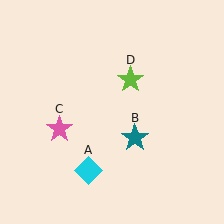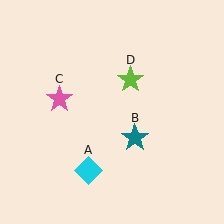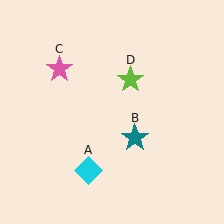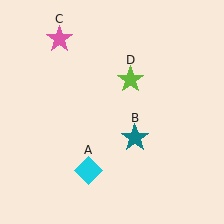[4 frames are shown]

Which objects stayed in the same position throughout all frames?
Cyan diamond (object A) and teal star (object B) and lime star (object D) remained stationary.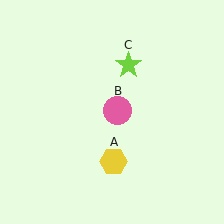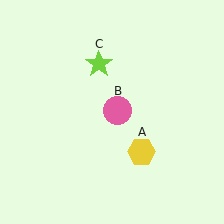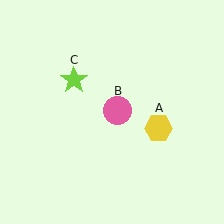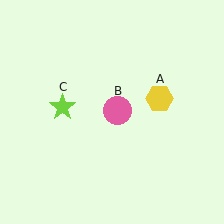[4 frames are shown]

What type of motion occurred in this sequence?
The yellow hexagon (object A), lime star (object C) rotated counterclockwise around the center of the scene.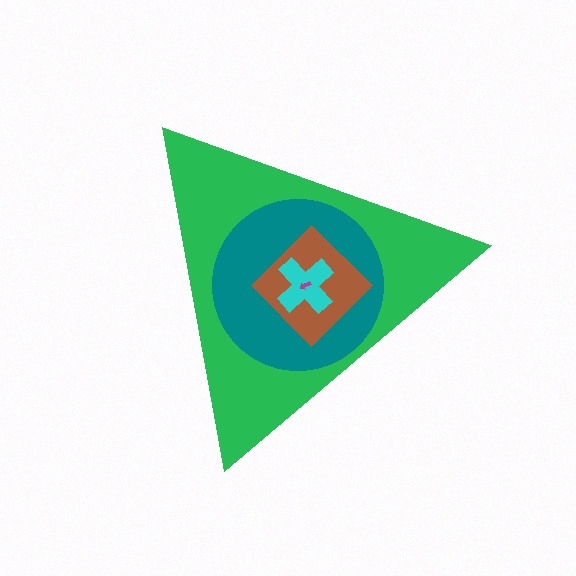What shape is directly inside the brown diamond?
The cyan cross.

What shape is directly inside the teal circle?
The brown diamond.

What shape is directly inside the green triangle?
The teal circle.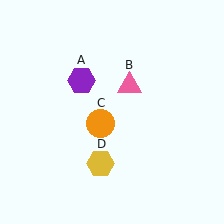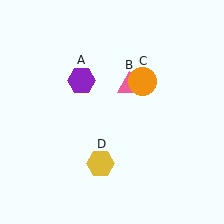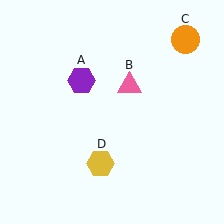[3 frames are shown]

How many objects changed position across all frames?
1 object changed position: orange circle (object C).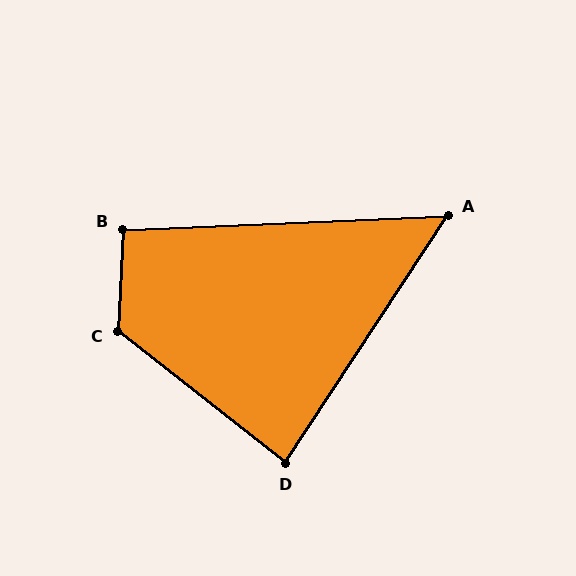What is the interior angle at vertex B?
Approximately 95 degrees (approximately right).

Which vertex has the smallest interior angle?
A, at approximately 54 degrees.